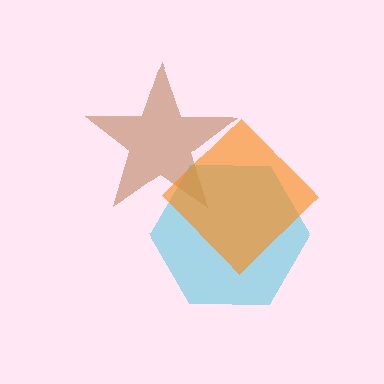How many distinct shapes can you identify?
There are 3 distinct shapes: a brown star, a cyan hexagon, an orange diamond.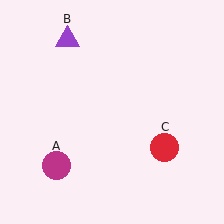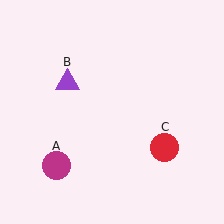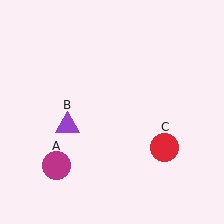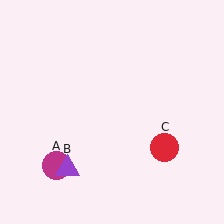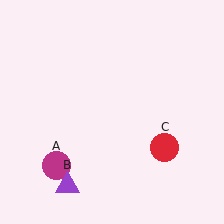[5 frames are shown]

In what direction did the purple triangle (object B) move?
The purple triangle (object B) moved down.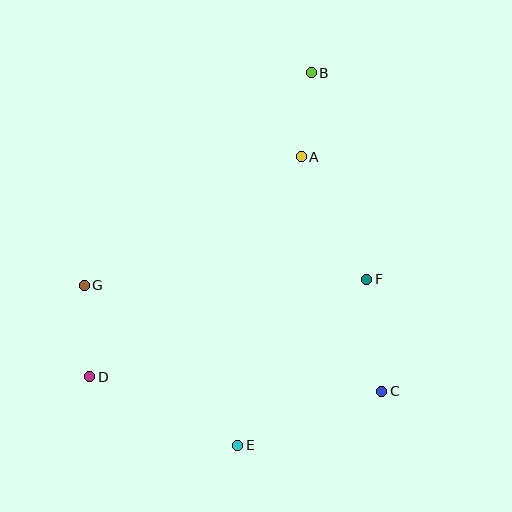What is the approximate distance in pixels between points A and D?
The distance between A and D is approximately 305 pixels.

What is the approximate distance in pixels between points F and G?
The distance between F and G is approximately 283 pixels.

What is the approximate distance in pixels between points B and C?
The distance between B and C is approximately 326 pixels.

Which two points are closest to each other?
Points A and B are closest to each other.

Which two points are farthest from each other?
Points B and E are farthest from each other.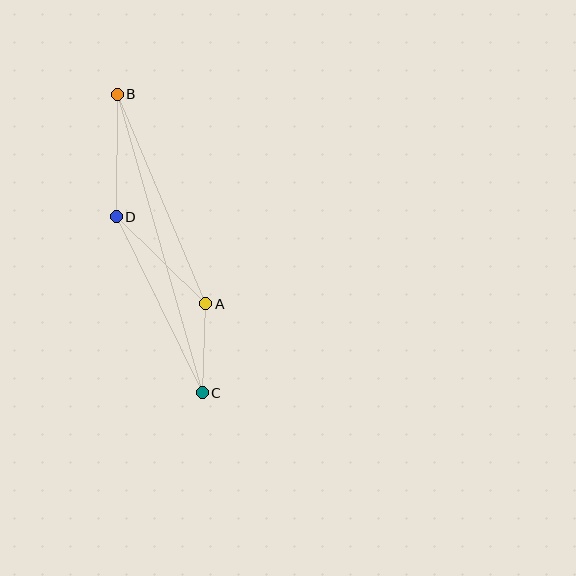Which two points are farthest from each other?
Points B and C are farthest from each other.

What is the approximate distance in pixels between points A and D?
The distance between A and D is approximately 125 pixels.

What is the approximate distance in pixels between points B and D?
The distance between B and D is approximately 122 pixels.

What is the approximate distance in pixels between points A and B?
The distance between A and B is approximately 227 pixels.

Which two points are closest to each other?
Points A and C are closest to each other.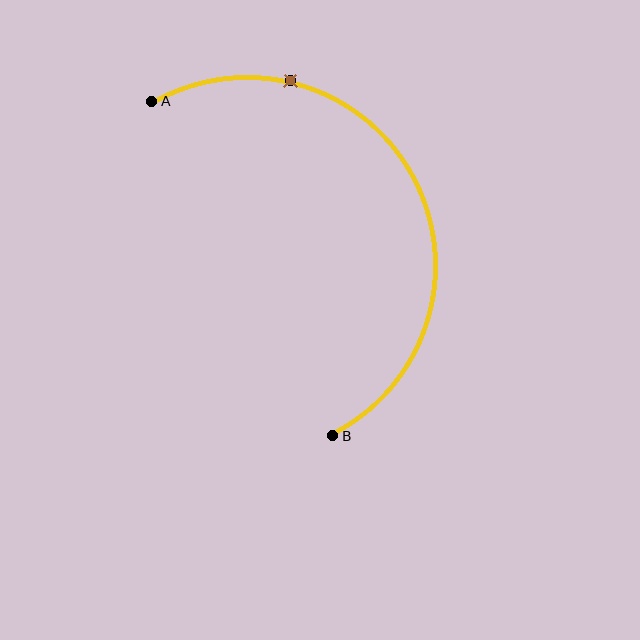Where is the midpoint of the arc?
The arc midpoint is the point on the curve farthest from the straight line joining A and B. It sits to the right of that line.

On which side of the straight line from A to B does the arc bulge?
The arc bulges to the right of the straight line connecting A and B.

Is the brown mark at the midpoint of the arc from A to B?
No. The brown mark lies on the arc but is closer to endpoint A. The arc midpoint would be at the point on the curve equidistant along the arc from both A and B.